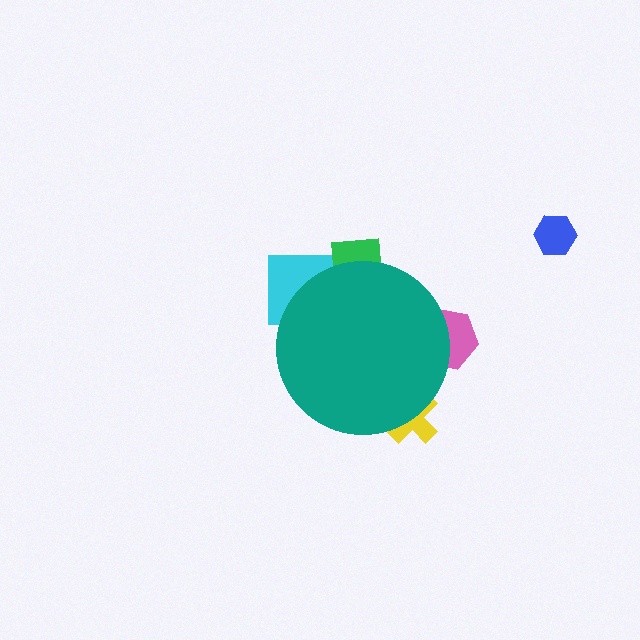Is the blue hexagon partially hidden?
No, the blue hexagon is fully visible.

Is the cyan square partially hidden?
Yes, the cyan square is partially hidden behind the teal circle.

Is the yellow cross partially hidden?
Yes, the yellow cross is partially hidden behind the teal circle.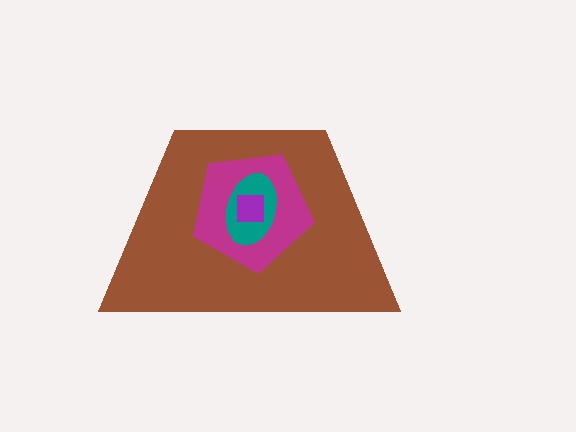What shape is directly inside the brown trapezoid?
The magenta pentagon.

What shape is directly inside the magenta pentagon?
The teal ellipse.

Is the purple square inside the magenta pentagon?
Yes.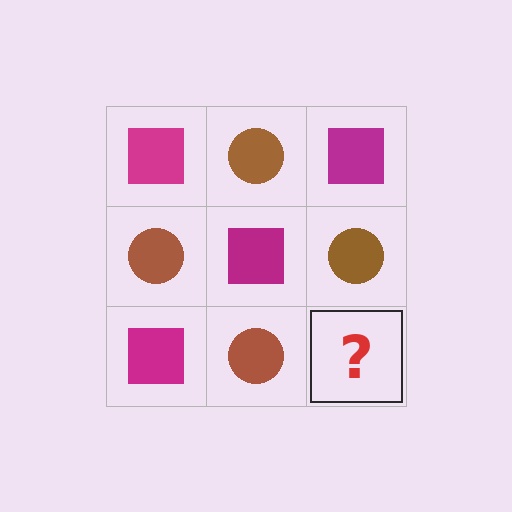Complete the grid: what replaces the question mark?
The question mark should be replaced with a magenta square.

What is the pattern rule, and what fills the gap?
The rule is that it alternates magenta square and brown circle in a checkerboard pattern. The gap should be filled with a magenta square.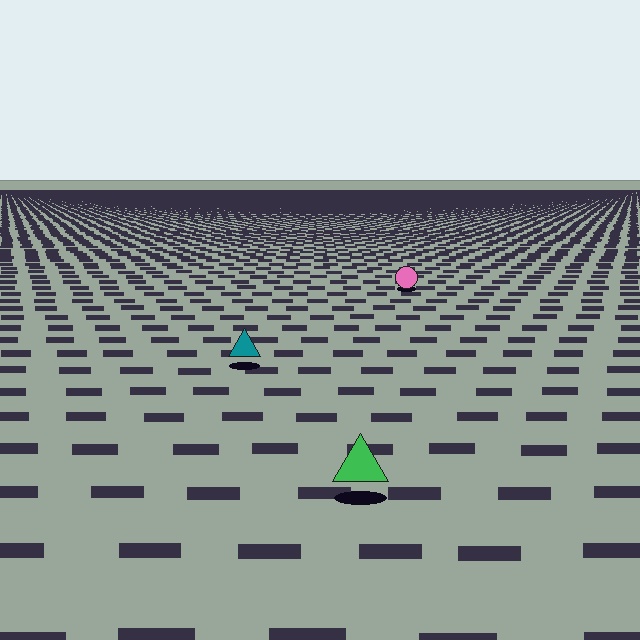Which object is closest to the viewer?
The green triangle is closest. The texture marks near it are larger and more spread out.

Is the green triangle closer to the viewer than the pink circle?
Yes. The green triangle is closer — you can tell from the texture gradient: the ground texture is coarser near it.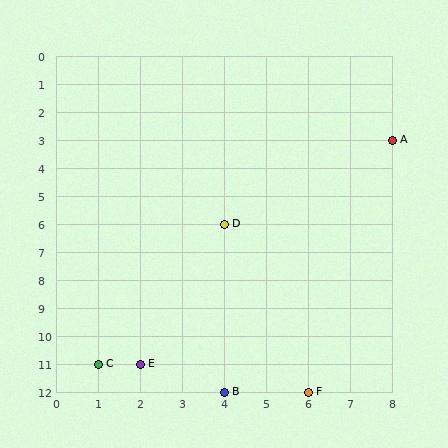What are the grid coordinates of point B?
Point B is at grid coordinates (4, 12).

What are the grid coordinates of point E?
Point E is at grid coordinates (2, 11).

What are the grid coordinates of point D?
Point D is at grid coordinates (4, 6).